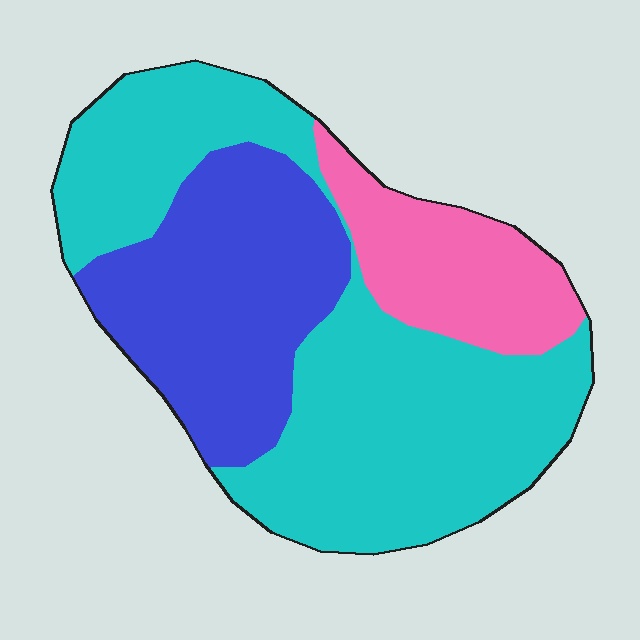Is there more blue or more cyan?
Cyan.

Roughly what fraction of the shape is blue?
Blue covers 31% of the shape.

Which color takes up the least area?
Pink, at roughly 15%.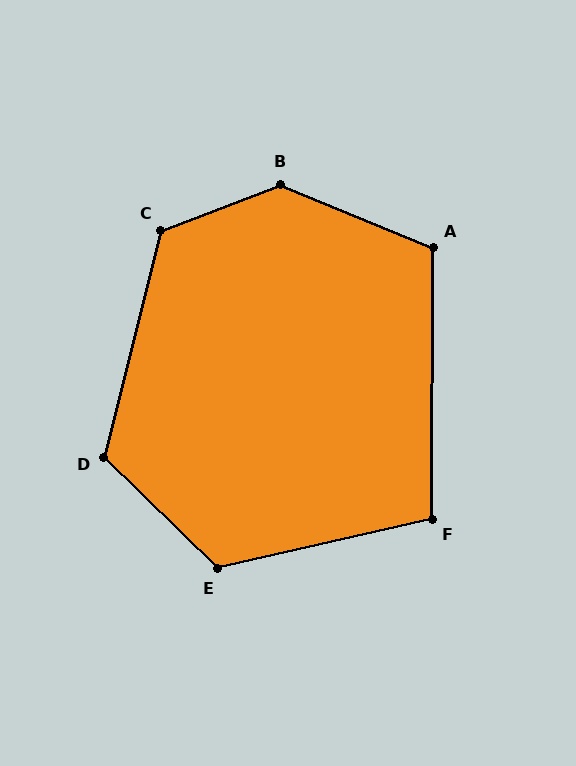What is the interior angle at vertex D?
Approximately 120 degrees (obtuse).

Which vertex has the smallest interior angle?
F, at approximately 103 degrees.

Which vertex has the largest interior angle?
B, at approximately 137 degrees.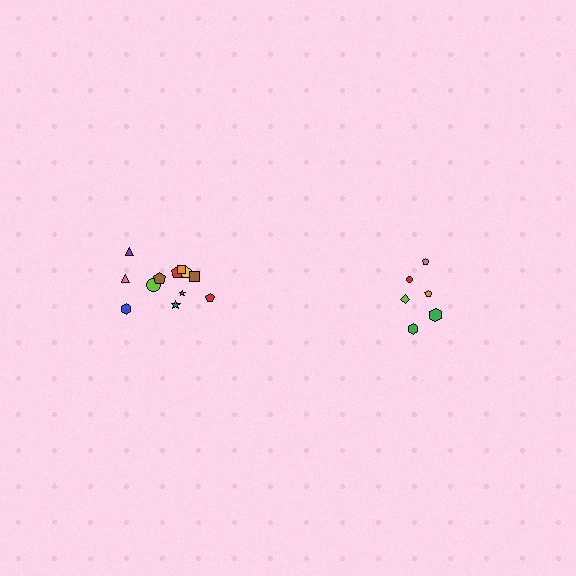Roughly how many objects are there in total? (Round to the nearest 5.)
Roughly 20 objects in total.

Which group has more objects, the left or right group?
The left group.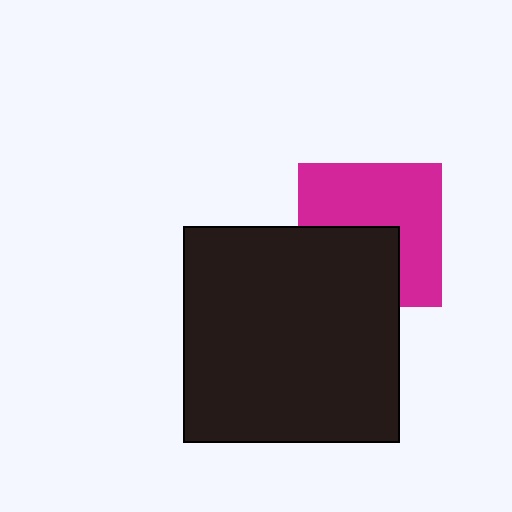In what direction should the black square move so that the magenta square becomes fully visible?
The black square should move down. That is the shortest direction to clear the overlap and leave the magenta square fully visible.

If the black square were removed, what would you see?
You would see the complete magenta square.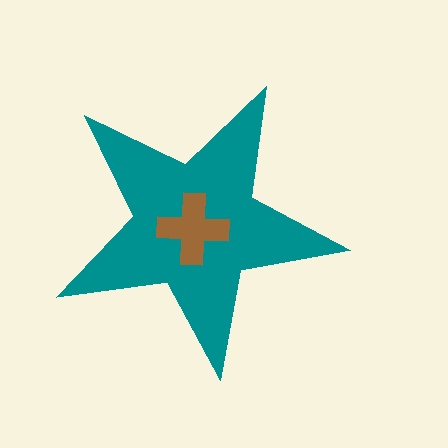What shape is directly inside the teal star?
The brown cross.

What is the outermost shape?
The teal star.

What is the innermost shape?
The brown cross.